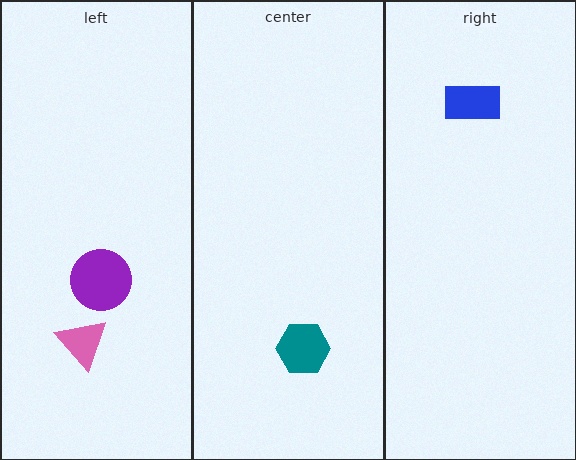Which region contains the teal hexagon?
The center region.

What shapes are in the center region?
The teal hexagon.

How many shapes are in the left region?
2.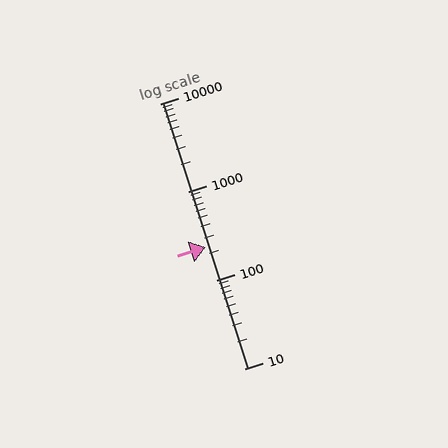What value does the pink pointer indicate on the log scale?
The pointer indicates approximately 240.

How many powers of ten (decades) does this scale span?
The scale spans 3 decades, from 10 to 10000.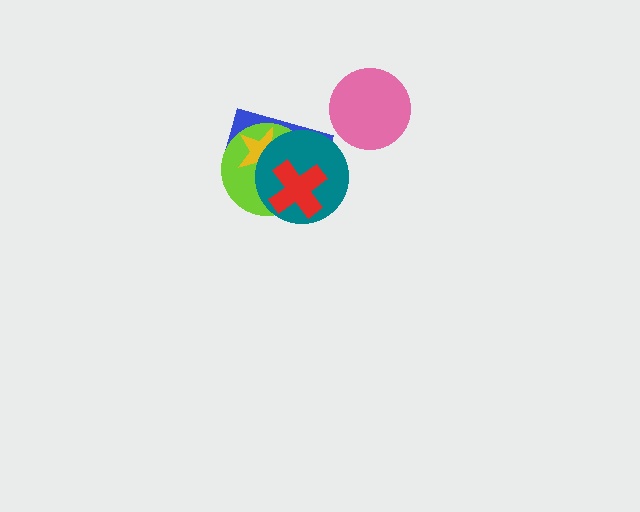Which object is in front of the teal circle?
The red cross is in front of the teal circle.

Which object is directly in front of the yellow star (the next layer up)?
The teal circle is directly in front of the yellow star.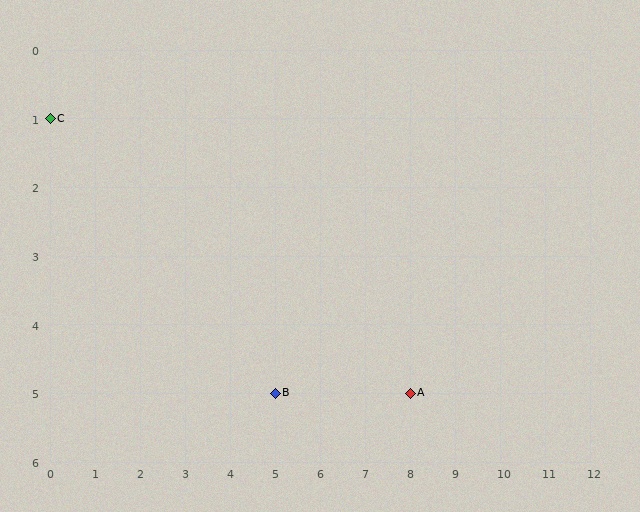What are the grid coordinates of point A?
Point A is at grid coordinates (8, 5).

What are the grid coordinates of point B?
Point B is at grid coordinates (5, 5).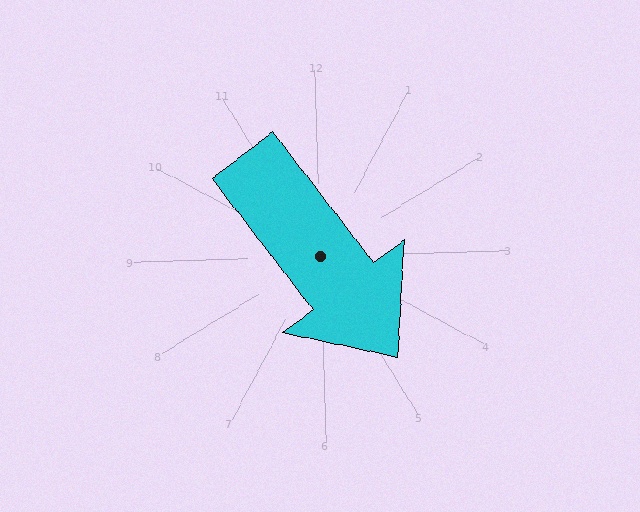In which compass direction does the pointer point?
Southeast.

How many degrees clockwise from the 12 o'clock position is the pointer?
Approximately 144 degrees.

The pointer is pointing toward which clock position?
Roughly 5 o'clock.